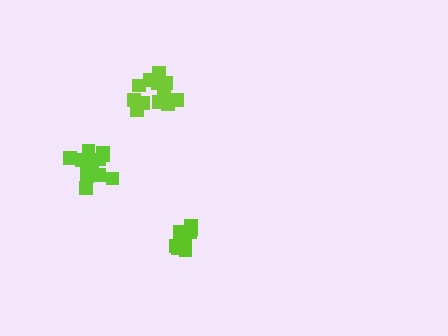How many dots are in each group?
Group 1: 13 dots, Group 2: 11 dots, Group 3: 12 dots (36 total).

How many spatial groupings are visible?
There are 3 spatial groupings.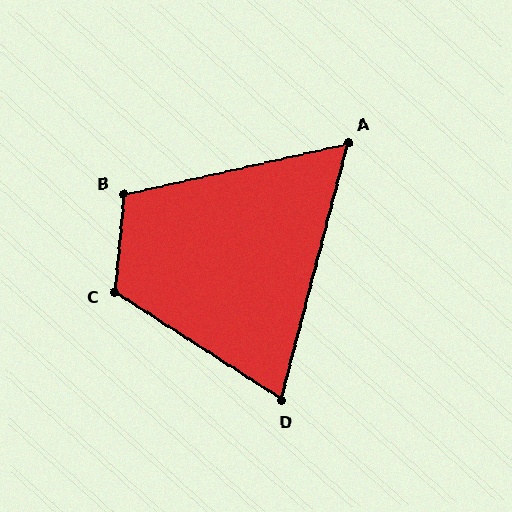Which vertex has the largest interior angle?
C, at approximately 117 degrees.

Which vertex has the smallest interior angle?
A, at approximately 63 degrees.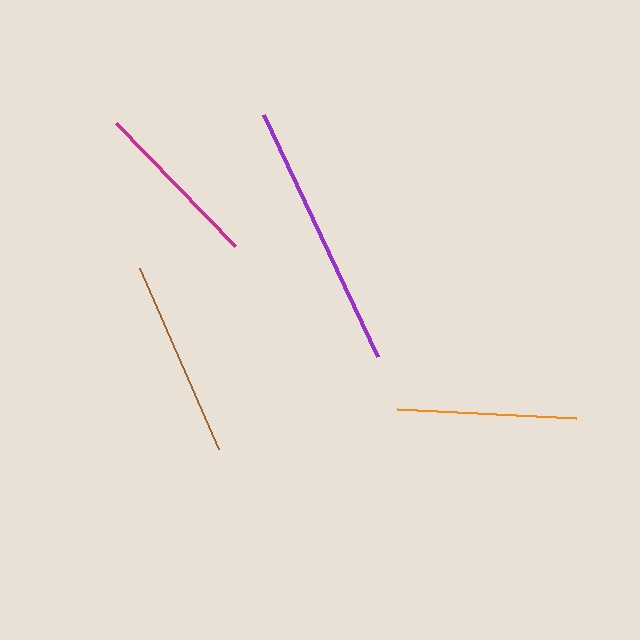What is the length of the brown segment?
The brown segment is approximately 197 pixels long.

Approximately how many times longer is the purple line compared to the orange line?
The purple line is approximately 1.5 times the length of the orange line.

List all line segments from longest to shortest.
From longest to shortest: purple, brown, orange, magenta.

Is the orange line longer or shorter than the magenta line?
The orange line is longer than the magenta line.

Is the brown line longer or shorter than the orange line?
The brown line is longer than the orange line.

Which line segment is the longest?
The purple line is the longest at approximately 268 pixels.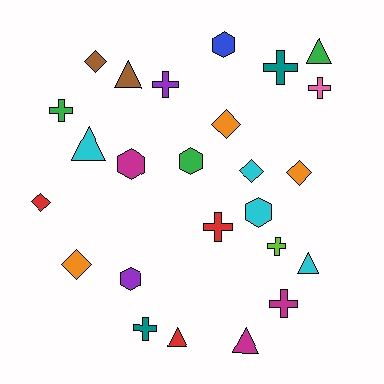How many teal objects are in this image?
There are 2 teal objects.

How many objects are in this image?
There are 25 objects.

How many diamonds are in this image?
There are 6 diamonds.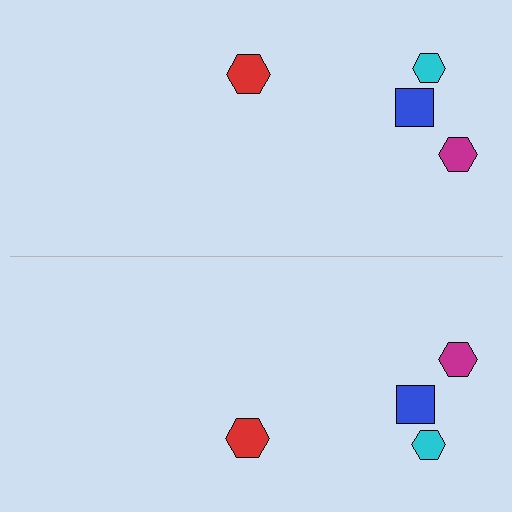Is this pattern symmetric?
Yes, this pattern has bilateral (reflection) symmetry.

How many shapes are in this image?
There are 8 shapes in this image.